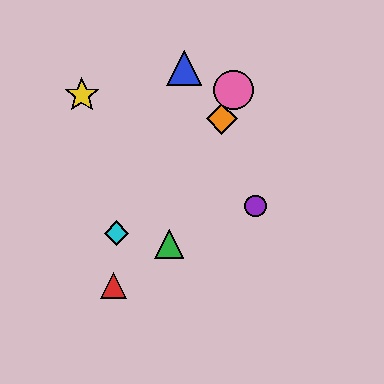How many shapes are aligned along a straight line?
3 shapes (the green triangle, the orange diamond, the pink circle) are aligned along a straight line.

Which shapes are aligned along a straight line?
The green triangle, the orange diamond, the pink circle are aligned along a straight line.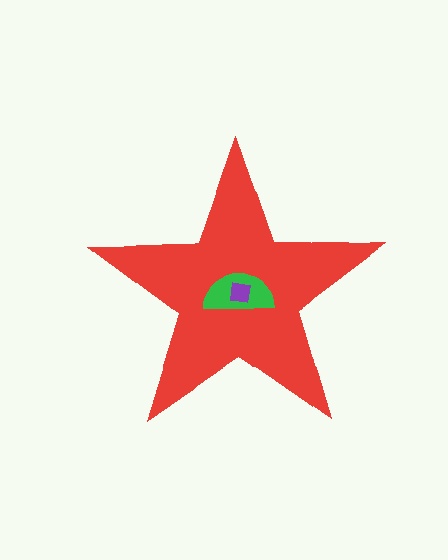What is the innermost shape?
The purple square.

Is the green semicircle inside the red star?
Yes.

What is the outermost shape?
The red star.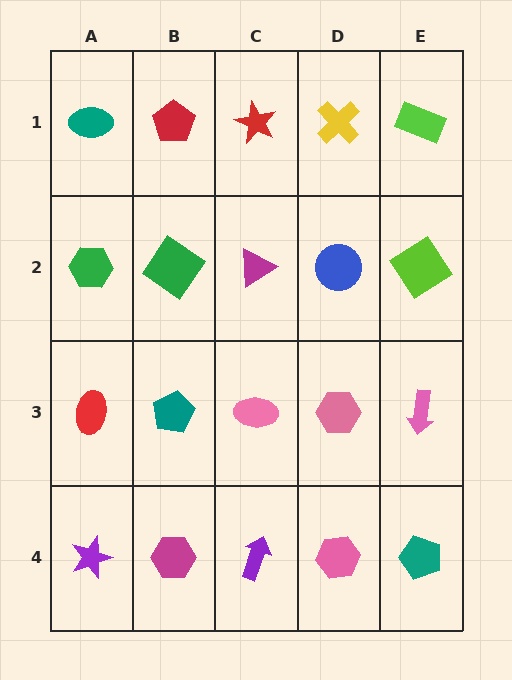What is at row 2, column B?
A green diamond.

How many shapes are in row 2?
5 shapes.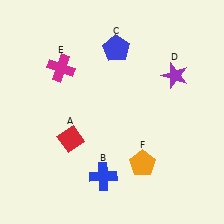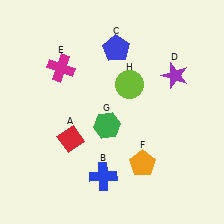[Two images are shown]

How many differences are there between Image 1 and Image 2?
There are 2 differences between the two images.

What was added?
A green hexagon (G), a lime circle (H) were added in Image 2.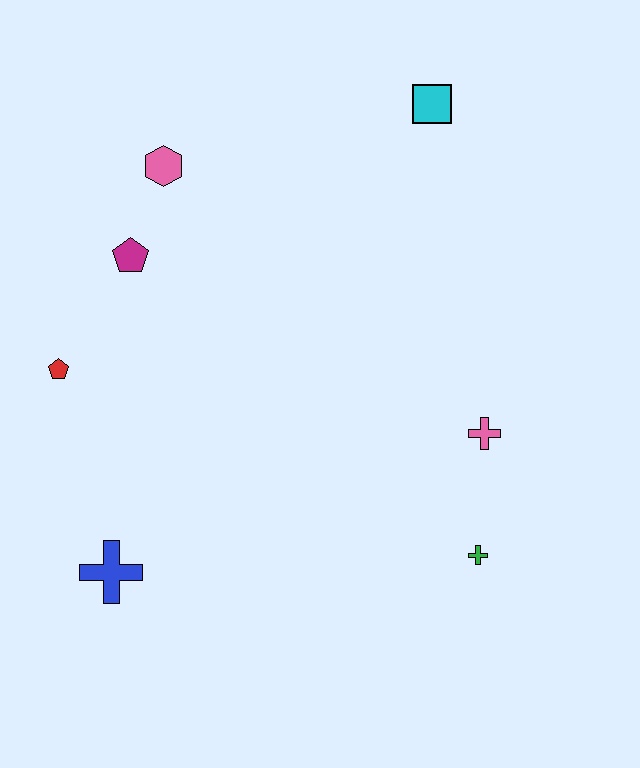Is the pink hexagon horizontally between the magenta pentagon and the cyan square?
Yes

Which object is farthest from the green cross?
The pink hexagon is farthest from the green cross.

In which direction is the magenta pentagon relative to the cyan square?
The magenta pentagon is to the left of the cyan square.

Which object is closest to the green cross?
The pink cross is closest to the green cross.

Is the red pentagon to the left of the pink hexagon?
Yes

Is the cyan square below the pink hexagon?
No